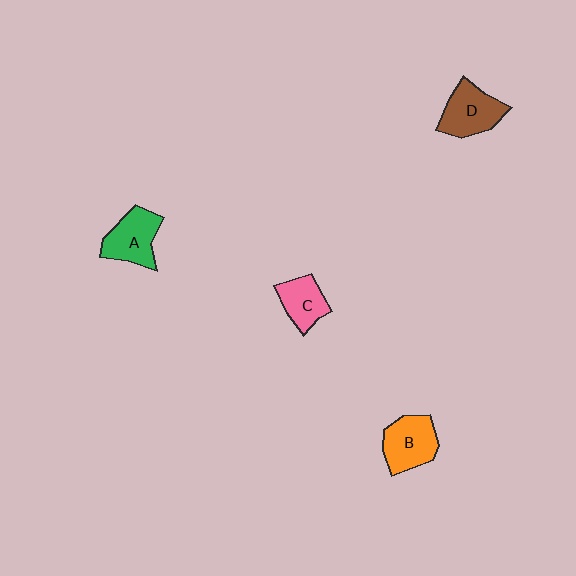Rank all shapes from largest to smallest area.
From largest to smallest: B (orange), D (brown), A (green), C (pink).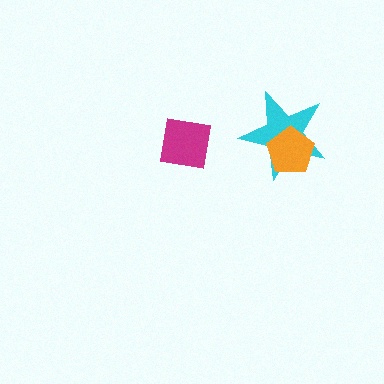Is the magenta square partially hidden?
No, no other shape covers it.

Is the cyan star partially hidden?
Yes, it is partially covered by another shape.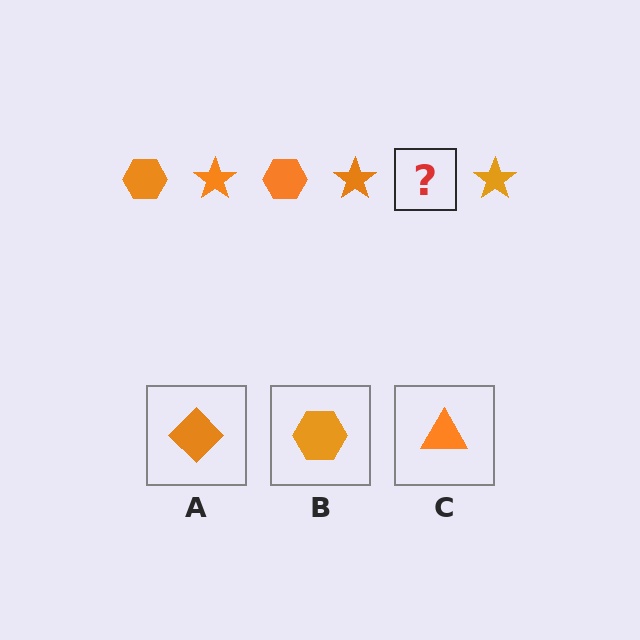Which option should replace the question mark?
Option B.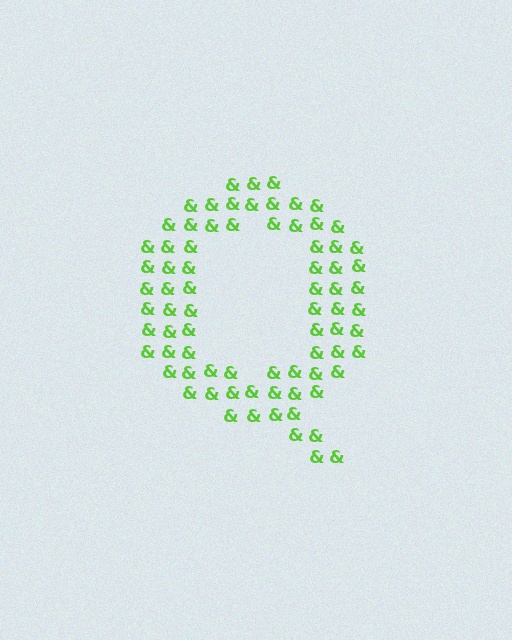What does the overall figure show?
The overall figure shows the letter Q.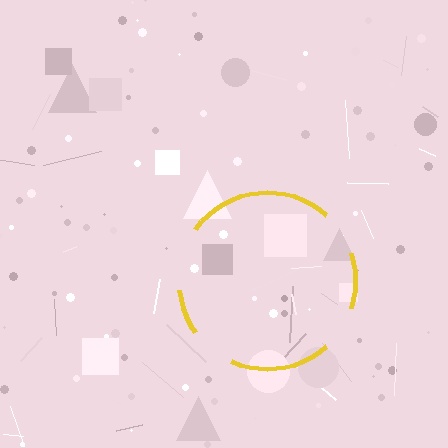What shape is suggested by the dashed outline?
The dashed outline suggests a circle.